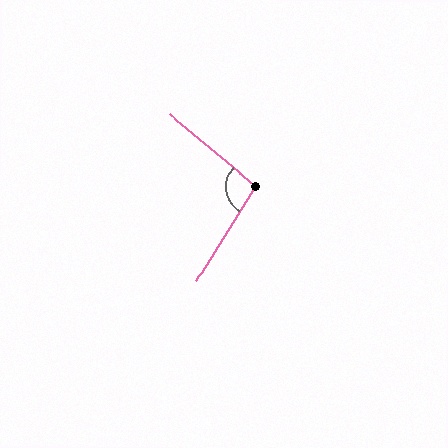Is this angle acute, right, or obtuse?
It is obtuse.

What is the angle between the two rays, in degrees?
Approximately 98 degrees.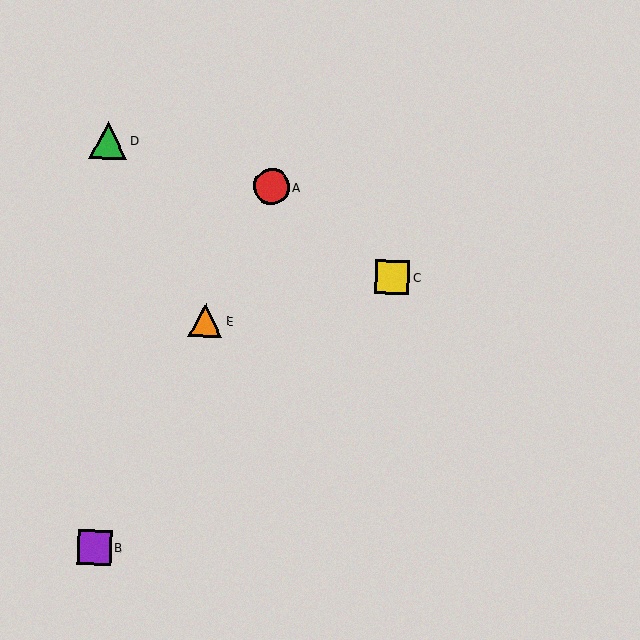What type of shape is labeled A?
Shape A is a red circle.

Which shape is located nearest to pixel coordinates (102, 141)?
The green triangle (labeled D) at (108, 140) is nearest to that location.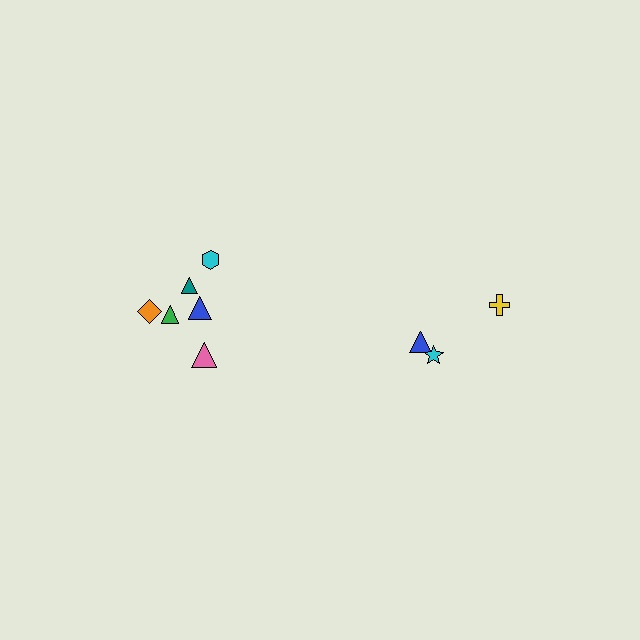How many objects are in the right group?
There are 3 objects.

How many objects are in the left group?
There are 6 objects.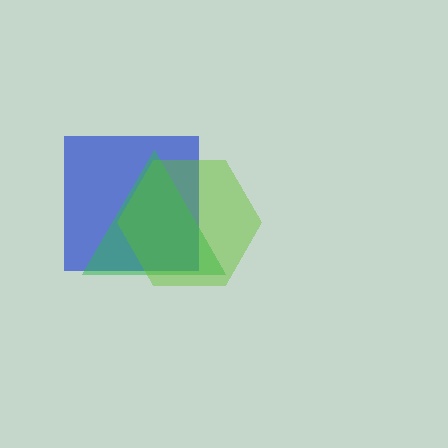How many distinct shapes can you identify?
There are 3 distinct shapes: a blue square, a green triangle, a lime hexagon.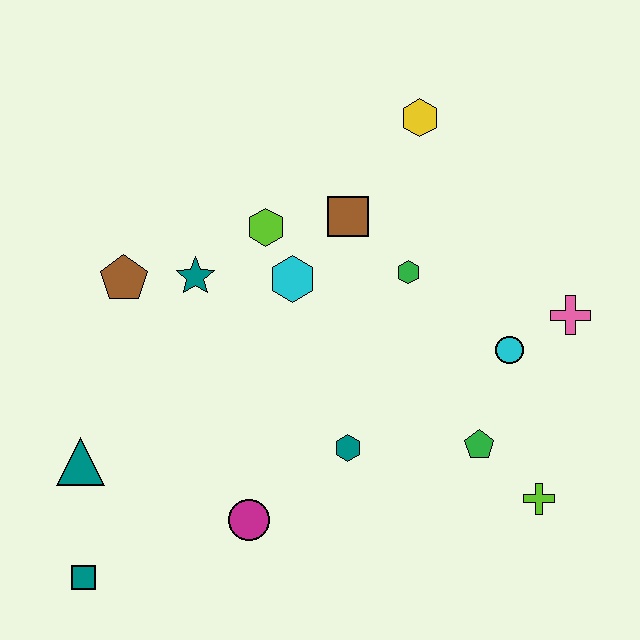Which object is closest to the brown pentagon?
The teal star is closest to the brown pentagon.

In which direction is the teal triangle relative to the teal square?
The teal triangle is above the teal square.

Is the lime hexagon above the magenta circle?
Yes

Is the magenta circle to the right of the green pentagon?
No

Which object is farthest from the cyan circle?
The teal square is farthest from the cyan circle.